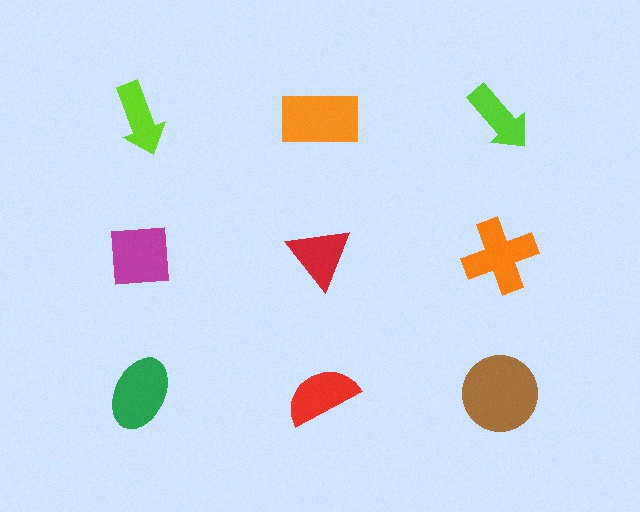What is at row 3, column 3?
A brown circle.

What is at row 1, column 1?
A lime arrow.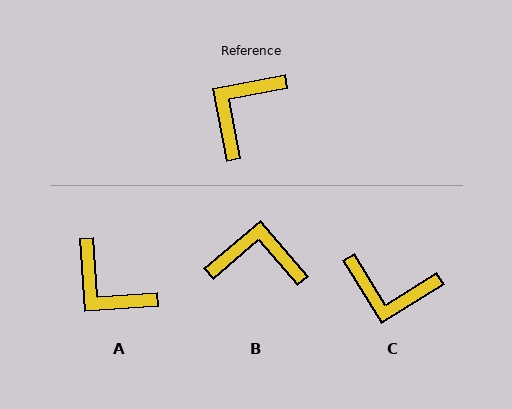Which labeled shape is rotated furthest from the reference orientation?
C, about 110 degrees away.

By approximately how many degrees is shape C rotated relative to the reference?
Approximately 110 degrees counter-clockwise.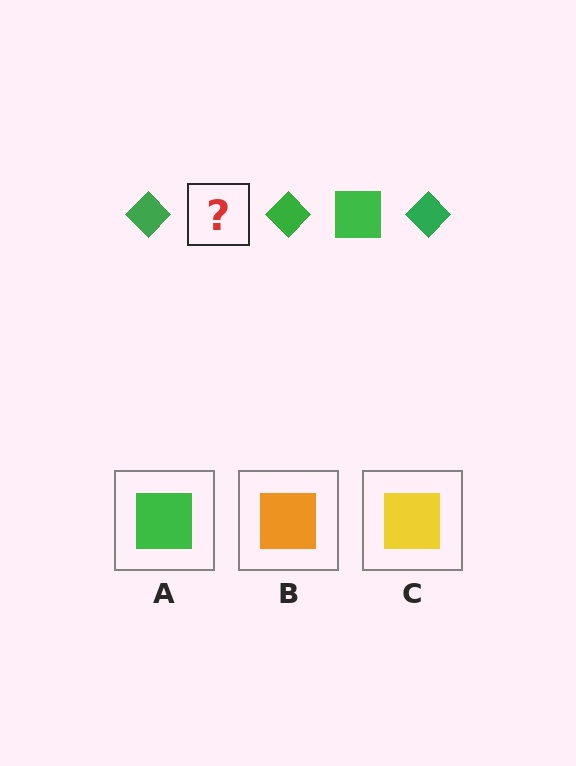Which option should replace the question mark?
Option A.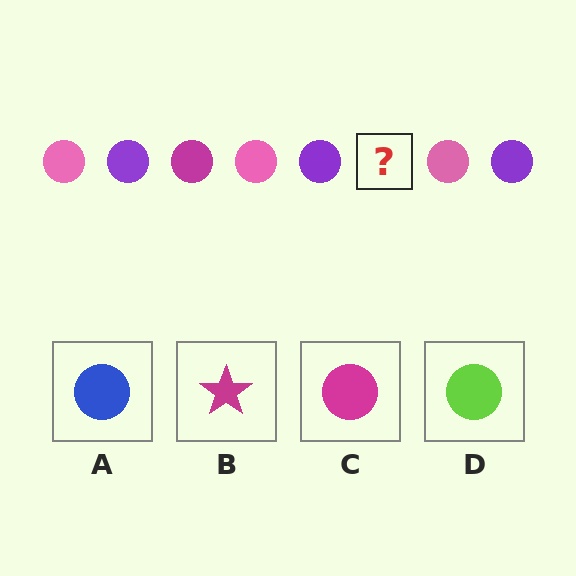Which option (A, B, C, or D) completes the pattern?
C.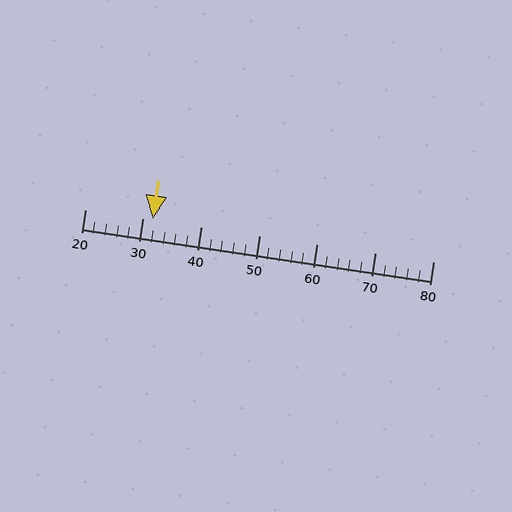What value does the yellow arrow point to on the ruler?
The yellow arrow points to approximately 32.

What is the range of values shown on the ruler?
The ruler shows values from 20 to 80.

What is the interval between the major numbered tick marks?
The major tick marks are spaced 10 units apart.